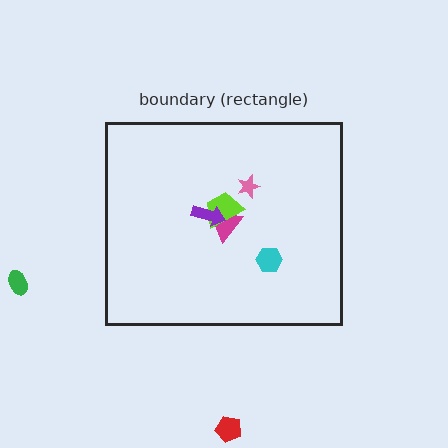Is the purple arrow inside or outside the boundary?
Inside.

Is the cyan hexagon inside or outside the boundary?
Inside.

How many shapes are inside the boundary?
5 inside, 2 outside.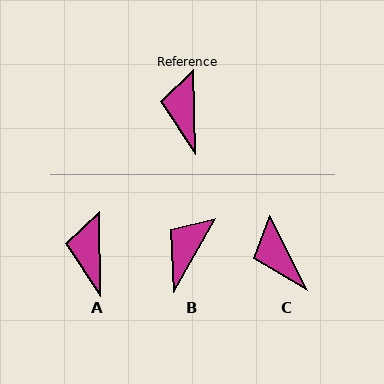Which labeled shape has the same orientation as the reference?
A.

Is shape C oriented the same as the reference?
No, it is off by about 26 degrees.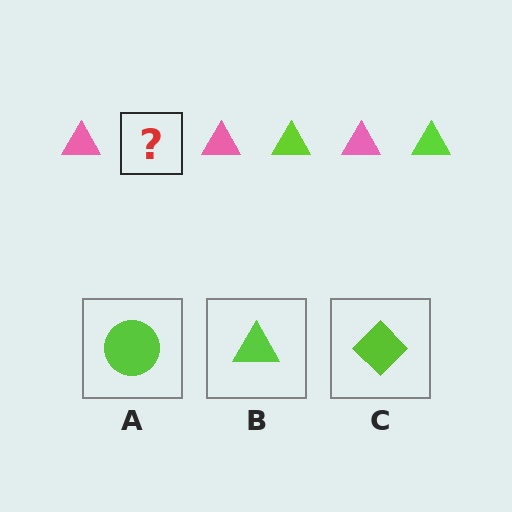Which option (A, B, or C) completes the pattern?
B.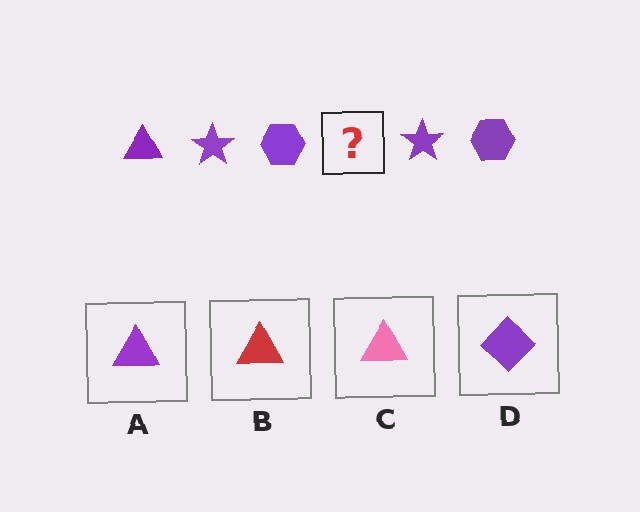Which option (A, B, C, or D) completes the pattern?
A.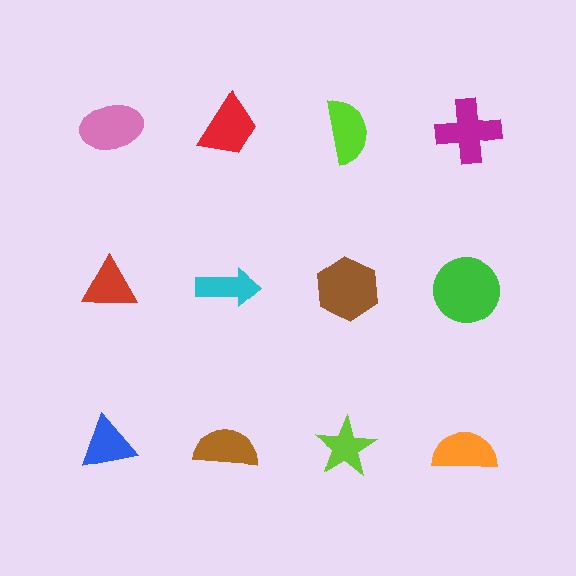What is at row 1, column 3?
A lime semicircle.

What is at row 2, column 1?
A red triangle.